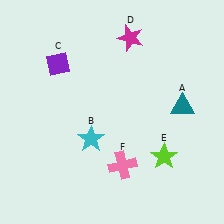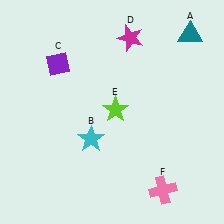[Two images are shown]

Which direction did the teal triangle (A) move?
The teal triangle (A) moved up.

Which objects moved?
The objects that moved are: the teal triangle (A), the lime star (E), the pink cross (F).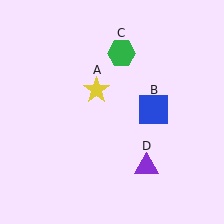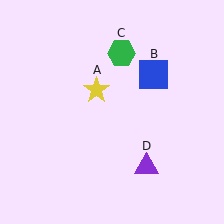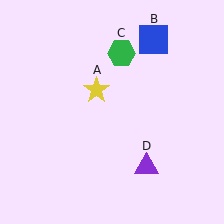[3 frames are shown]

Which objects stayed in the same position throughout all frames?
Yellow star (object A) and green hexagon (object C) and purple triangle (object D) remained stationary.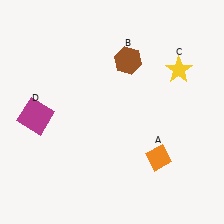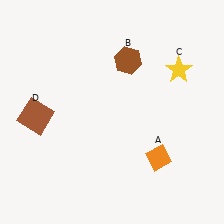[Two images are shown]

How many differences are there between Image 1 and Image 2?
There is 1 difference between the two images.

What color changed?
The square (D) changed from magenta in Image 1 to brown in Image 2.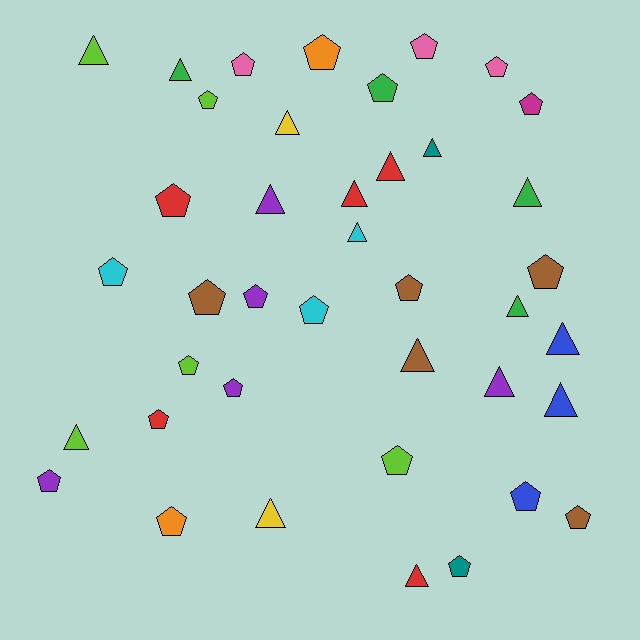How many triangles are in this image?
There are 17 triangles.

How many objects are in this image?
There are 40 objects.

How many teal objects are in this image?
There are 2 teal objects.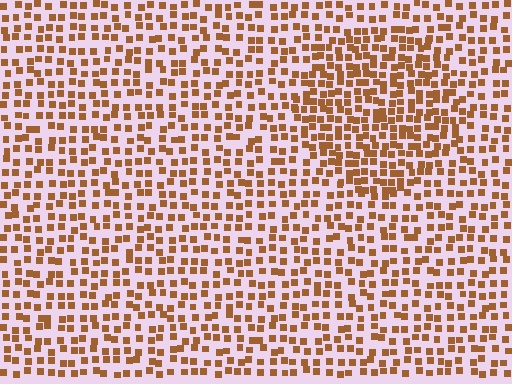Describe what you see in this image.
The image contains small brown elements arranged at two different densities. A circle-shaped region is visible where the elements are more densely packed than the surrounding area.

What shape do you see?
I see a circle.